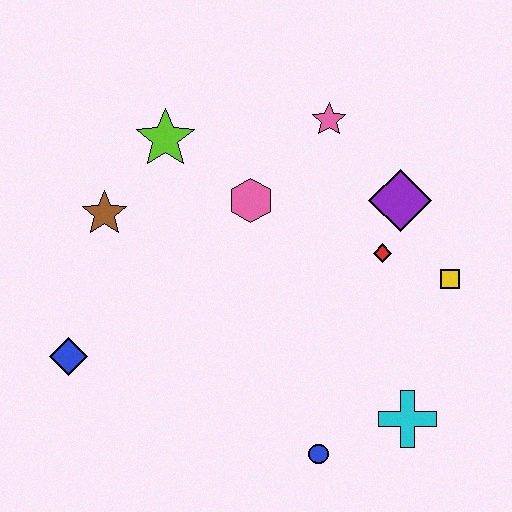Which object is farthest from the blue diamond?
The yellow square is farthest from the blue diamond.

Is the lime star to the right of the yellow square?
No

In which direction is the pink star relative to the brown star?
The pink star is to the right of the brown star.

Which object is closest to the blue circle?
The cyan cross is closest to the blue circle.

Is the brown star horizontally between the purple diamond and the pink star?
No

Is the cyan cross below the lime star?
Yes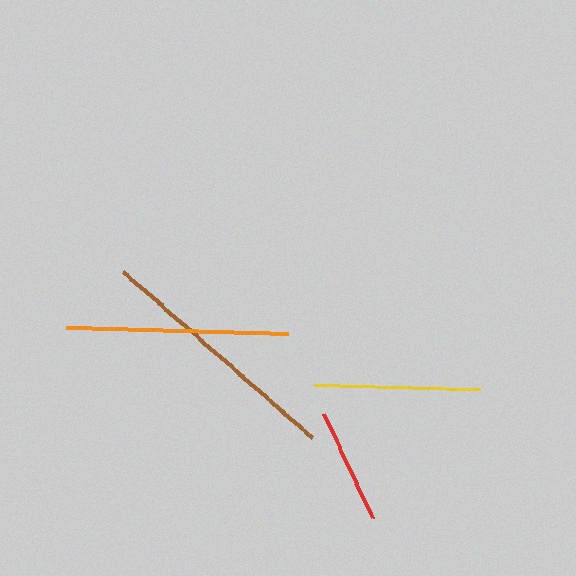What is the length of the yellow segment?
The yellow segment is approximately 166 pixels long.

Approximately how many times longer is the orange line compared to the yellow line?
The orange line is approximately 1.3 times the length of the yellow line.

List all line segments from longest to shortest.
From longest to shortest: brown, orange, yellow, red.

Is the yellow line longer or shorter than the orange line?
The orange line is longer than the yellow line.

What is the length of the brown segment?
The brown segment is approximately 251 pixels long.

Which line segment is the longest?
The brown line is the longest at approximately 251 pixels.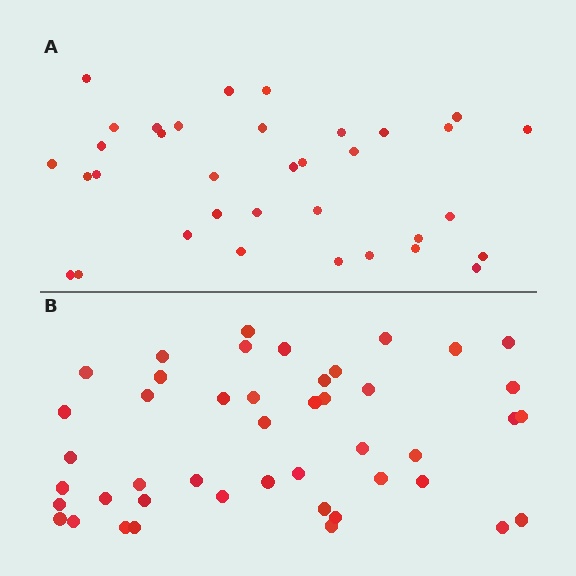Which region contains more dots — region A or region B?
Region B (the bottom region) has more dots.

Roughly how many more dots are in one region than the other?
Region B has roughly 10 or so more dots than region A.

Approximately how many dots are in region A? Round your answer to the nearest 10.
About 40 dots. (The exact count is 35, which rounds to 40.)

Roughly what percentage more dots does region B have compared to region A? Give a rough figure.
About 30% more.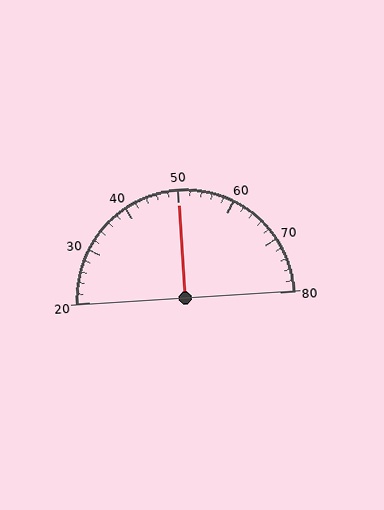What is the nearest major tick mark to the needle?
The nearest major tick mark is 50.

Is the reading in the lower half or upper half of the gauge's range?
The reading is in the upper half of the range (20 to 80).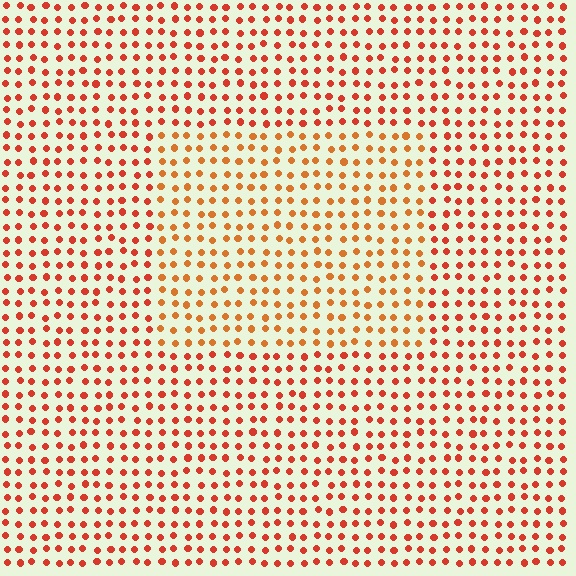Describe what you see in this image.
The image is filled with small red elements in a uniform arrangement. A rectangle-shaped region is visible where the elements are tinted to a slightly different hue, forming a subtle color boundary.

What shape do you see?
I see a rectangle.